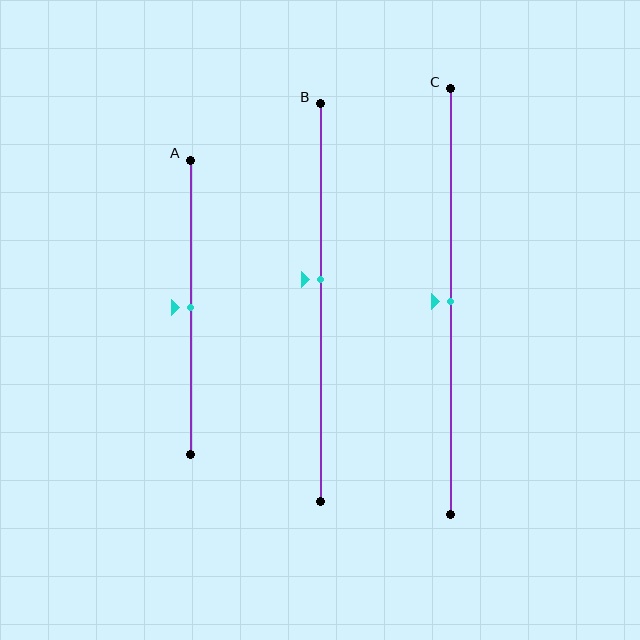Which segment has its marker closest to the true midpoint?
Segment A has its marker closest to the true midpoint.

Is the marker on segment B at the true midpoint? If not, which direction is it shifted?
No, the marker on segment B is shifted upward by about 6% of the segment length.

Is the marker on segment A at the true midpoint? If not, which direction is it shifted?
Yes, the marker on segment A is at the true midpoint.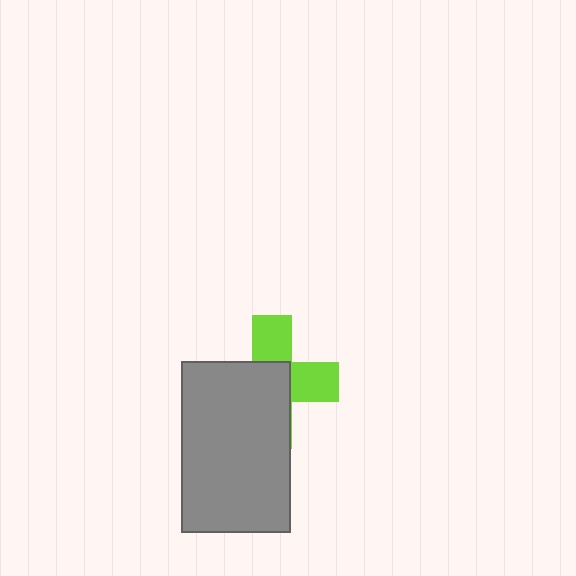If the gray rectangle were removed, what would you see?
You would see the complete lime cross.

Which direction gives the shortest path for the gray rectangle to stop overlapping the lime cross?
Moving toward the lower-left gives the shortest separation.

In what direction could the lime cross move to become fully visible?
The lime cross could move toward the upper-right. That would shift it out from behind the gray rectangle entirely.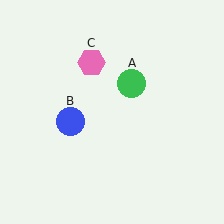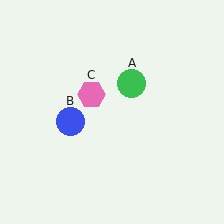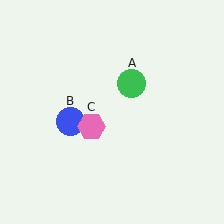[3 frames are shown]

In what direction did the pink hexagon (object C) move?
The pink hexagon (object C) moved down.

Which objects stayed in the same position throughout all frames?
Green circle (object A) and blue circle (object B) remained stationary.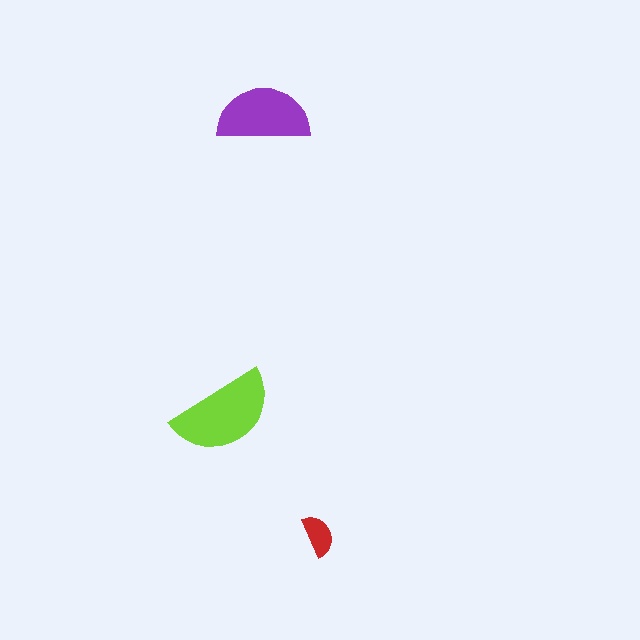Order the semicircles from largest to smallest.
the lime one, the purple one, the red one.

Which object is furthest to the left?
The lime semicircle is leftmost.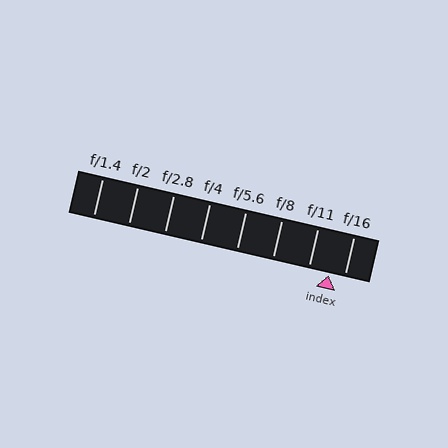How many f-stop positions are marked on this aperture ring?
There are 8 f-stop positions marked.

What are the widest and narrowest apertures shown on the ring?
The widest aperture shown is f/1.4 and the narrowest is f/16.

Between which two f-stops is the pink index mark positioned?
The index mark is between f/11 and f/16.